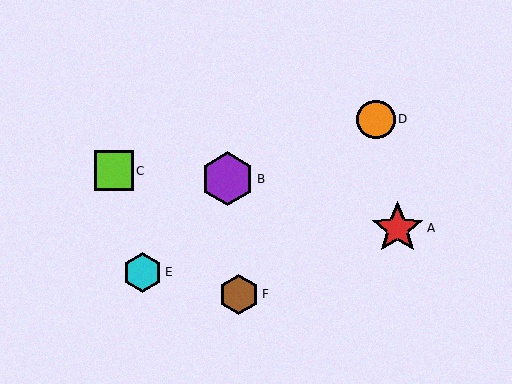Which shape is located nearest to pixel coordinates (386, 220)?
The red star (labeled A) at (398, 228) is nearest to that location.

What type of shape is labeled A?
Shape A is a red star.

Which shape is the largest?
The purple hexagon (labeled B) is the largest.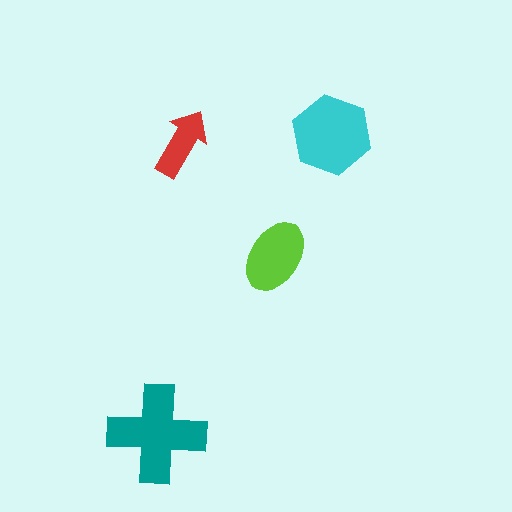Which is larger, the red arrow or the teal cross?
The teal cross.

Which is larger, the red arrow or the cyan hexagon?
The cyan hexagon.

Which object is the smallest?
The red arrow.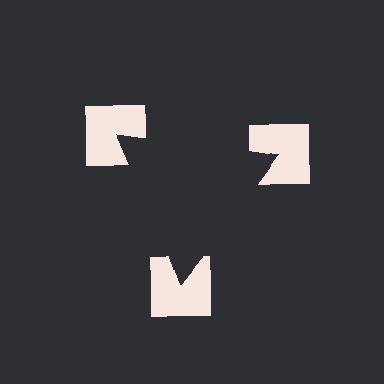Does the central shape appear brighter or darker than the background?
It typically appears slightly darker than the background, even though no actual brightness change is drawn.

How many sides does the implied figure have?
3 sides.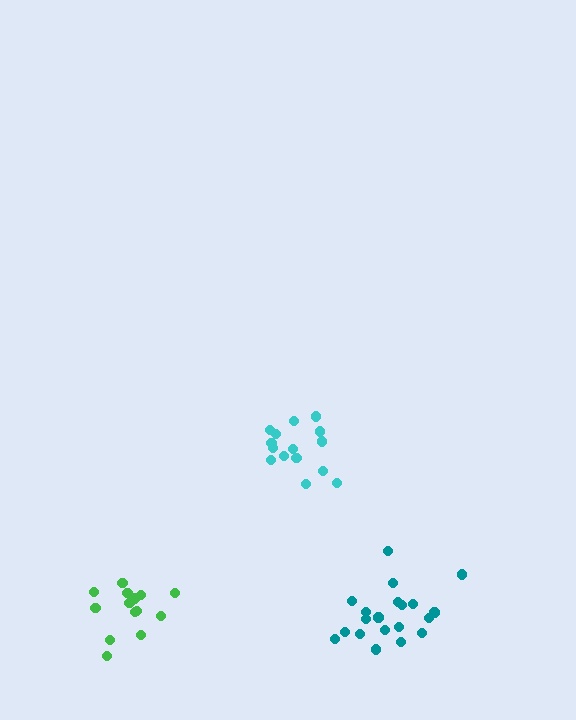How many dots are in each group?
Group 1: 20 dots, Group 2: 14 dots, Group 3: 15 dots (49 total).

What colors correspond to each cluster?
The clusters are colored: teal, green, cyan.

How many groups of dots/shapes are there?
There are 3 groups.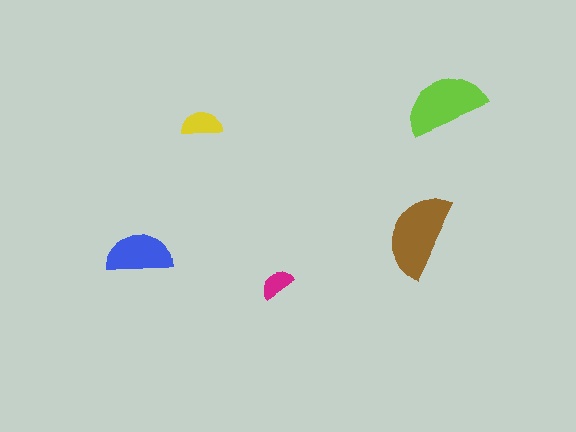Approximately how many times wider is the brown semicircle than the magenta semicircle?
About 2.5 times wider.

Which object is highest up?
The lime semicircle is topmost.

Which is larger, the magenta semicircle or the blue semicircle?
The blue one.